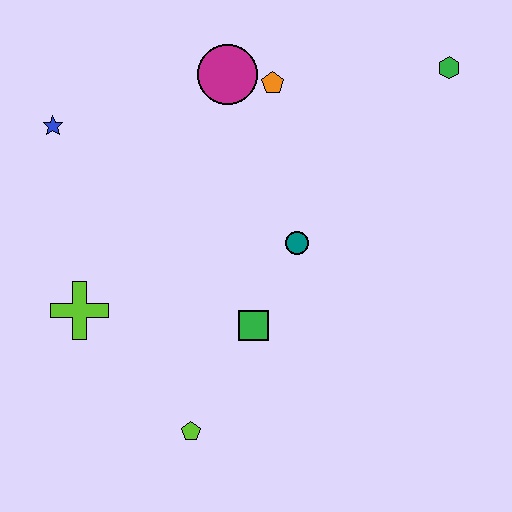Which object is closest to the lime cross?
The lime pentagon is closest to the lime cross.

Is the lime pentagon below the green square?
Yes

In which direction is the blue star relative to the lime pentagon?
The blue star is above the lime pentagon.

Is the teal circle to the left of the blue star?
No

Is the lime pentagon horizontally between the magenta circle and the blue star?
Yes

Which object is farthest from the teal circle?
The blue star is farthest from the teal circle.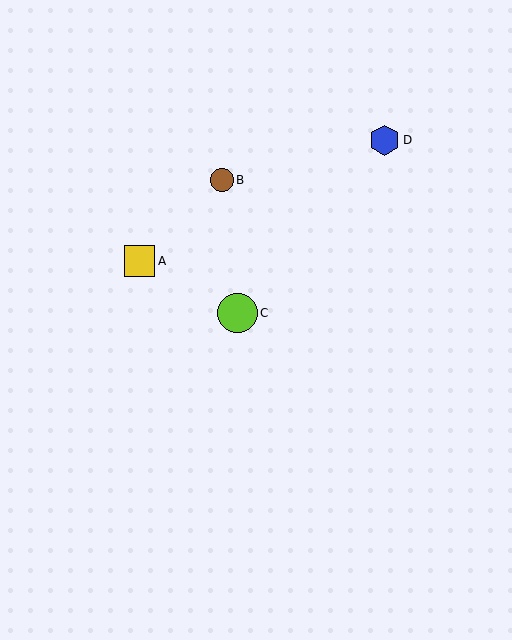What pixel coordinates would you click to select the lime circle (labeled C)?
Click at (237, 313) to select the lime circle C.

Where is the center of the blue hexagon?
The center of the blue hexagon is at (385, 140).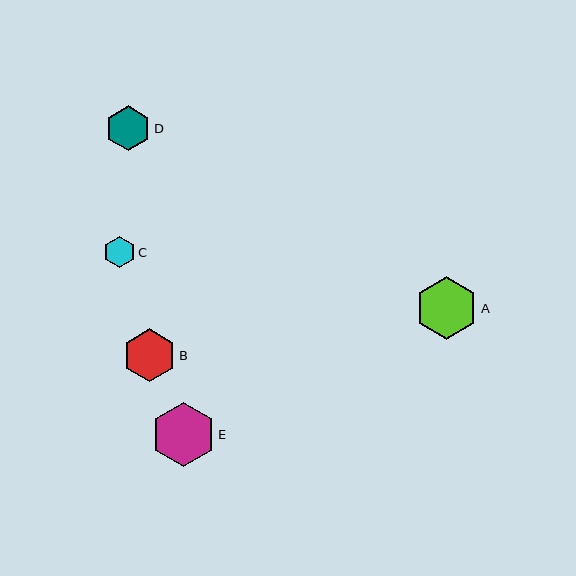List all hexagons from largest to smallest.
From largest to smallest: E, A, B, D, C.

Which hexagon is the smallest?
Hexagon C is the smallest with a size of approximately 32 pixels.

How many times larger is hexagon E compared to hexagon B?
Hexagon E is approximately 1.2 times the size of hexagon B.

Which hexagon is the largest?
Hexagon E is the largest with a size of approximately 64 pixels.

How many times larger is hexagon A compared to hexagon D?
Hexagon A is approximately 1.4 times the size of hexagon D.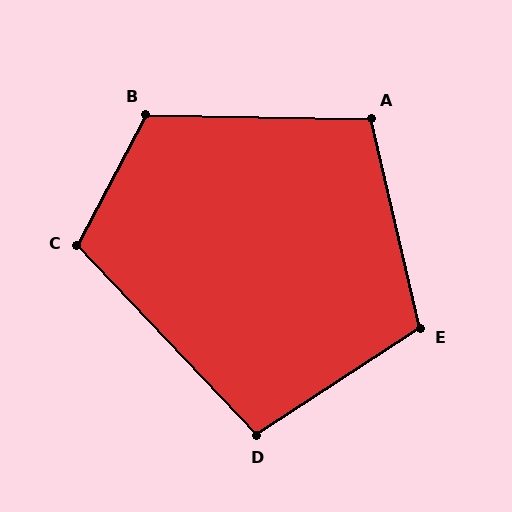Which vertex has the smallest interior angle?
D, at approximately 100 degrees.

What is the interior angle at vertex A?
Approximately 104 degrees (obtuse).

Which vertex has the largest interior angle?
B, at approximately 117 degrees.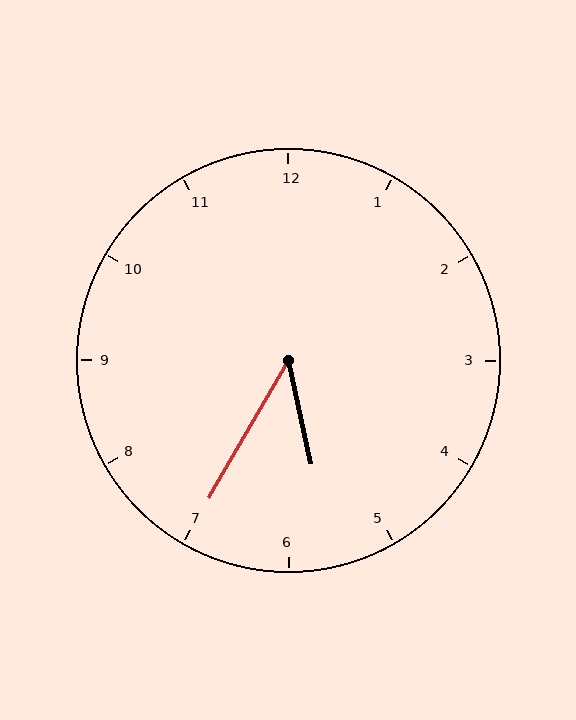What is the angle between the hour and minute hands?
Approximately 42 degrees.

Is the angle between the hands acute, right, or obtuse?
It is acute.